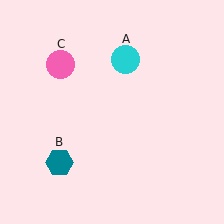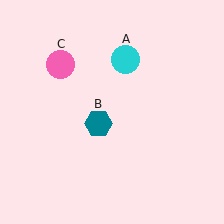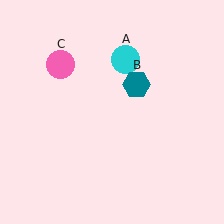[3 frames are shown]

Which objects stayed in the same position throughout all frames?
Cyan circle (object A) and pink circle (object C) remained stationary.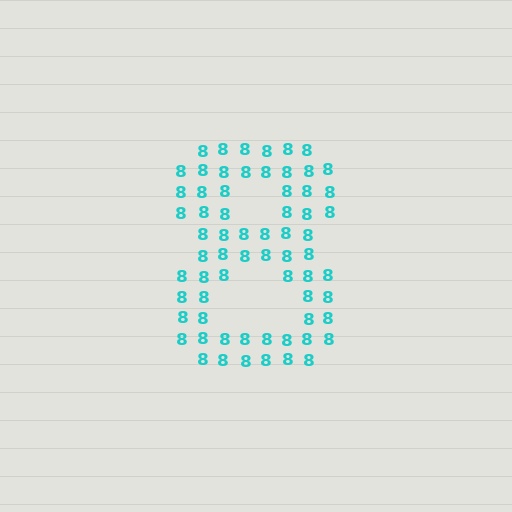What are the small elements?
The small elements are digit 8's.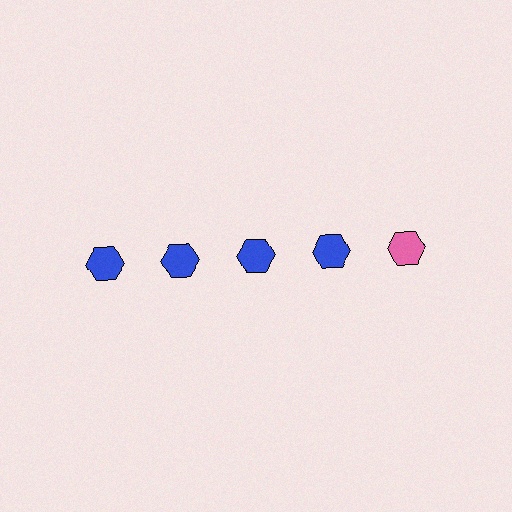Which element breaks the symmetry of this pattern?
The pink hexagon in the top row, rightmost column breaks the symmetry. All other shapes are blue hexagons.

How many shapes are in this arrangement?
There are 5 shapes arranged in a grid pattern.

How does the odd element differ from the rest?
It has a different color: pink instead of blue.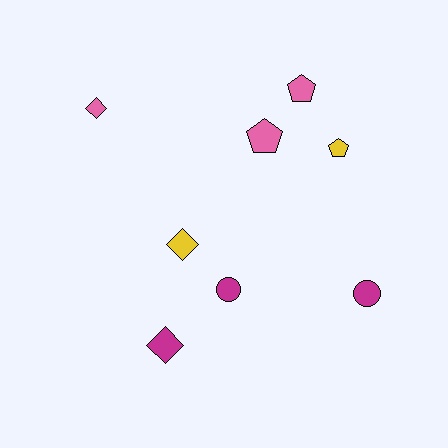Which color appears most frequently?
Magenta, with 3 objects.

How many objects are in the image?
There are 8 objects.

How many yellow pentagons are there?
There is 1 yellow pentagon.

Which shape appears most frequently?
Pentagon, with 3 objects.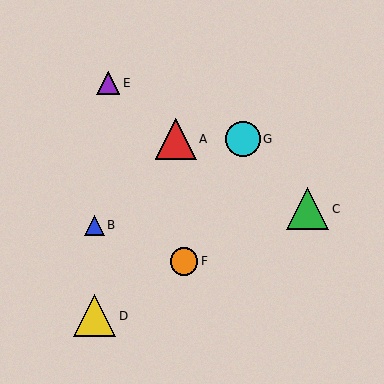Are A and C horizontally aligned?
No, A is at y≈139 and C is at y≈209.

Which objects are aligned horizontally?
Objects A, G are aligned horizontally.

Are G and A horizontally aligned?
Yes, both are at y≈139.